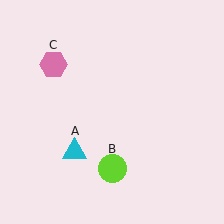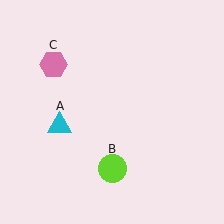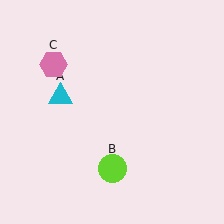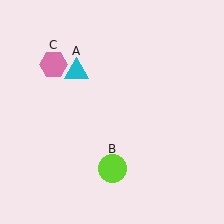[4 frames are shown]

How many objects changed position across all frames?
1 object changed position: cyan triangle (object A).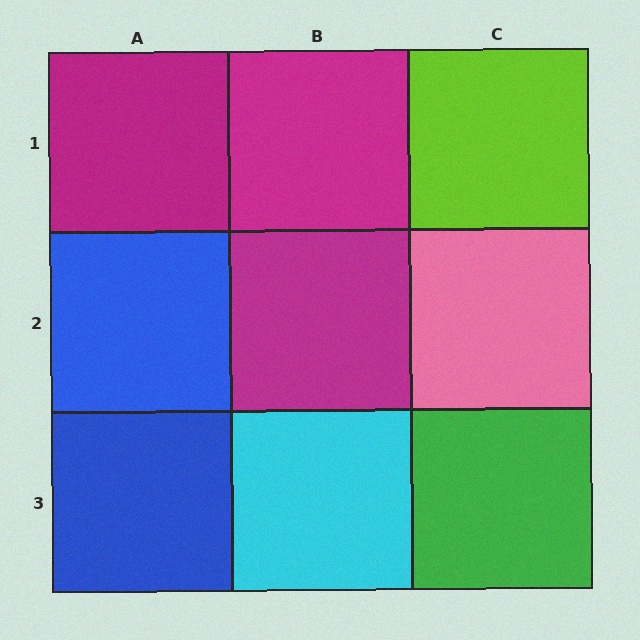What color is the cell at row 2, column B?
Magenta.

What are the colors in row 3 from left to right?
Blue, cyan, green.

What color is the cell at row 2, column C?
Pink.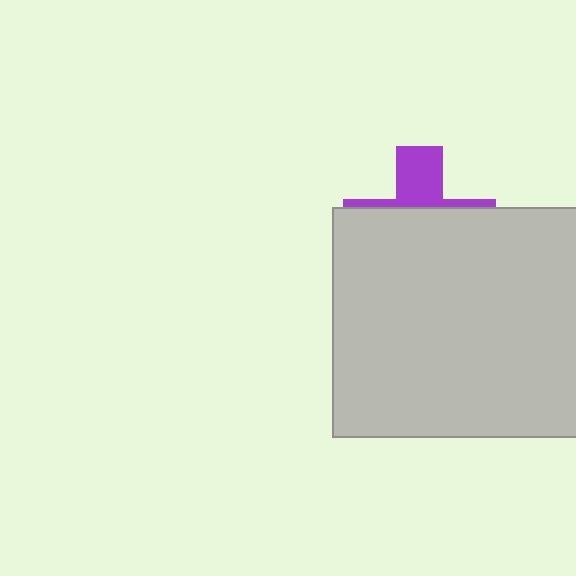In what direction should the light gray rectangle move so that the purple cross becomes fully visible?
The light gray rectangle should move down. That is the shortest direction to clear the overlap and leave the purple cross fully visible.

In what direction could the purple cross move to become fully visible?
The purple cross could move up. That would shift it out from behind the light gray rectangle entirely.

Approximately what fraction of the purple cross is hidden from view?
Roughly 68% of the purple cross is hidden behind the light gray rectangle.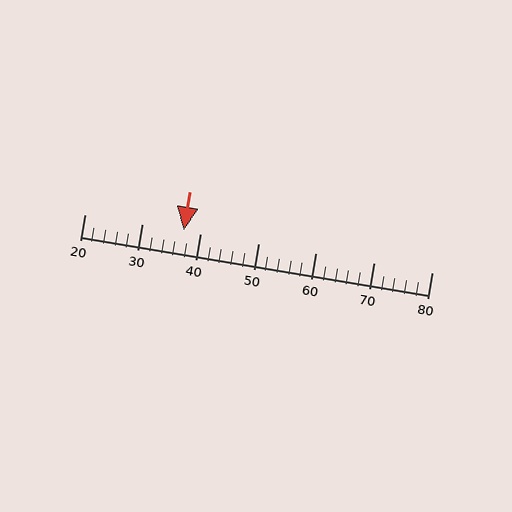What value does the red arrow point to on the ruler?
The red arrow points to approximately 37.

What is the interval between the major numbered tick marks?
The major tick marks are spaced 10 units apart.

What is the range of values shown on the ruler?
The ruler shows values from 20 to 80.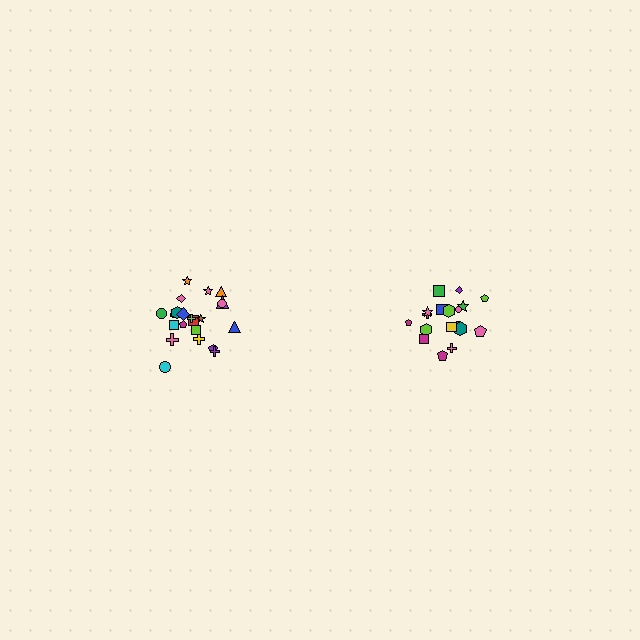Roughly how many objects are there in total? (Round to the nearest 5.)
Roughly 40 objects in total.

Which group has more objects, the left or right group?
The left group.